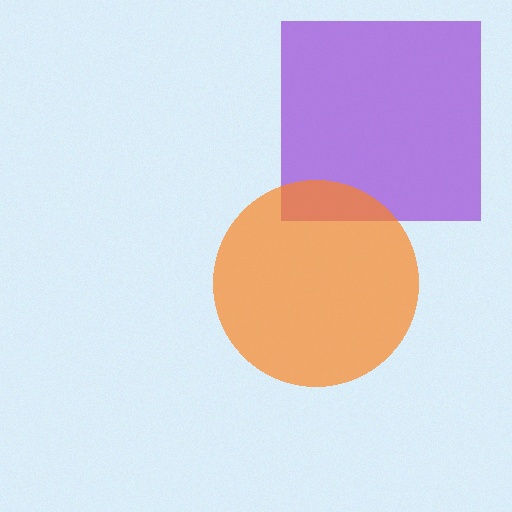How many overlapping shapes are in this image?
There are 2 overlapping shapes in the image.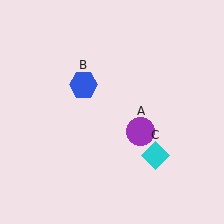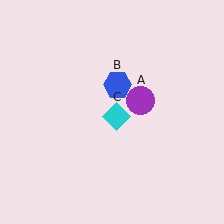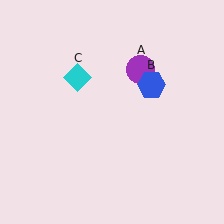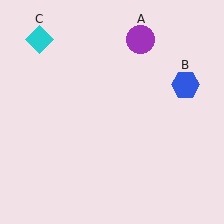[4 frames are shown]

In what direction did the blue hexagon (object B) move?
The blue hexagon (object B) moved right.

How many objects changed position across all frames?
3 objects changed position: purple circle (object A), blue hexagon (object B), cyan diamond (object C).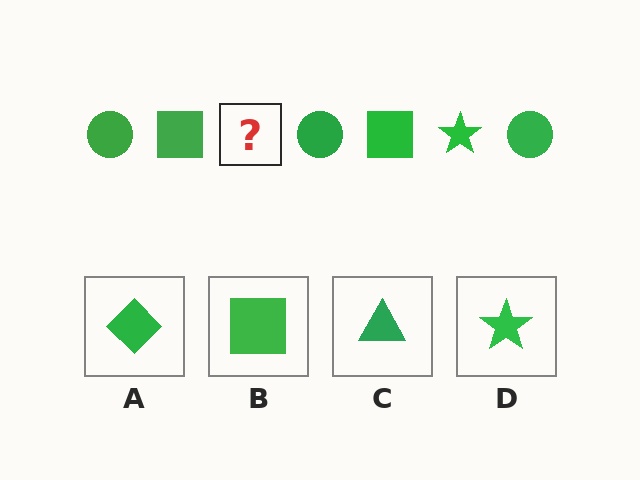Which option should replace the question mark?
Option D.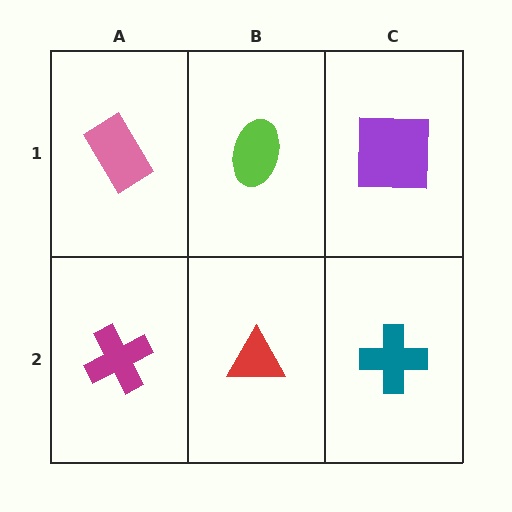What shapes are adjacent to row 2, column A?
A pink rectangle (row 1, column A), a red triangle (row 2, column B).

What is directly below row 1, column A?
A magenta cross.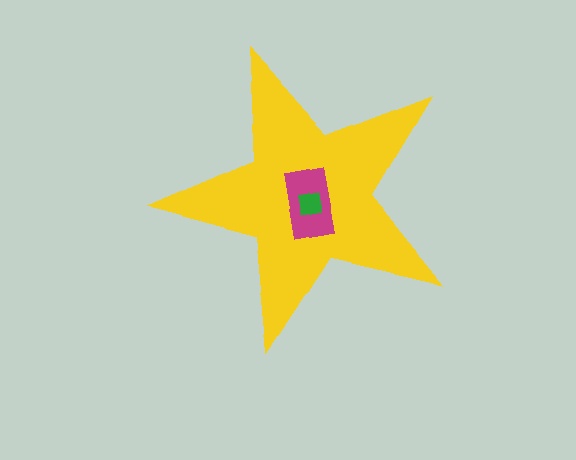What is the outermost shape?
The yellow star.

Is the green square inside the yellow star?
Yes.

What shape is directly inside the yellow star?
The magenta rectangle.